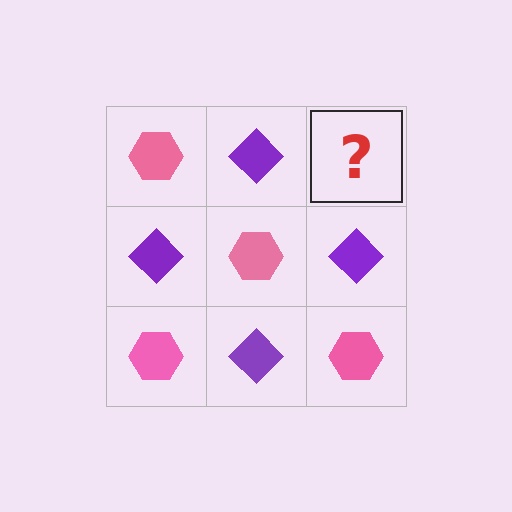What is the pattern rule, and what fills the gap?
The rule is that it alternates pink hexagon and purple diamond in a checkerboard pattern. The gap should be filled with a pink hexagon.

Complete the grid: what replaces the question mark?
The question mark should be replaced with a pink hexagon.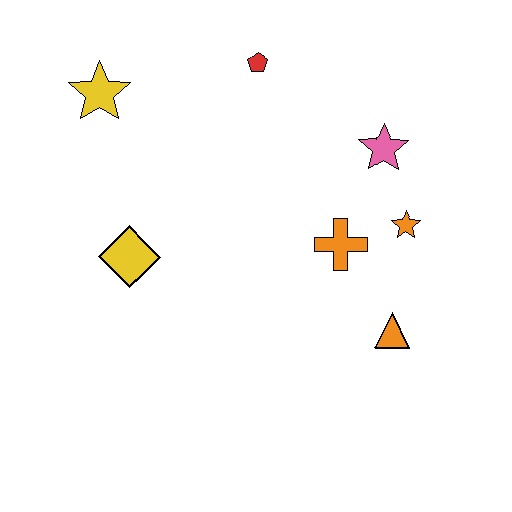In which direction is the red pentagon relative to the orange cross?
The red pentagon is above the orange cross.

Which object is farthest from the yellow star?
The orange triangle is farthest from the yellow star.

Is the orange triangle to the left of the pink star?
No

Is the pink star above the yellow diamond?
Yes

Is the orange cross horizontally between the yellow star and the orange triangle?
Yes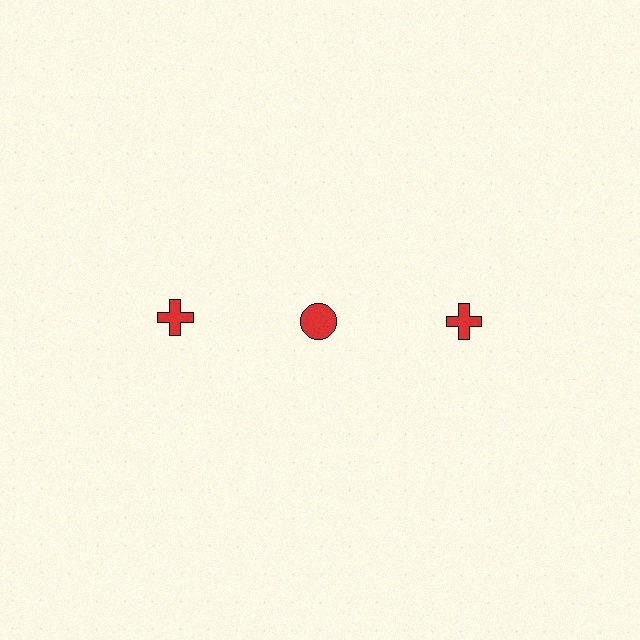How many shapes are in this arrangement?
There are 3 shapes arranged in a grid pattern.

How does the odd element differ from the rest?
It has a different shape: circle instead of cross.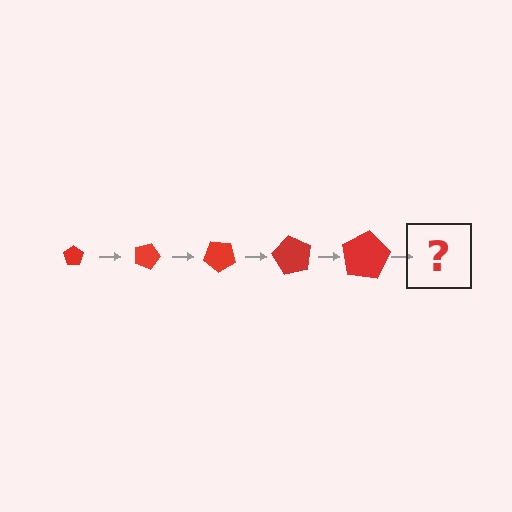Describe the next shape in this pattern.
It should be a pentagon, larger than the previous one and rotated 100 degrees from the start.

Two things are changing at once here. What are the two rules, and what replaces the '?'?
The two rules are that the pentagon grows larger each step and it rotates 20 degrees each step. The '?' should be a pentagon, larger than the previous one and rotated 100 degrees from the start.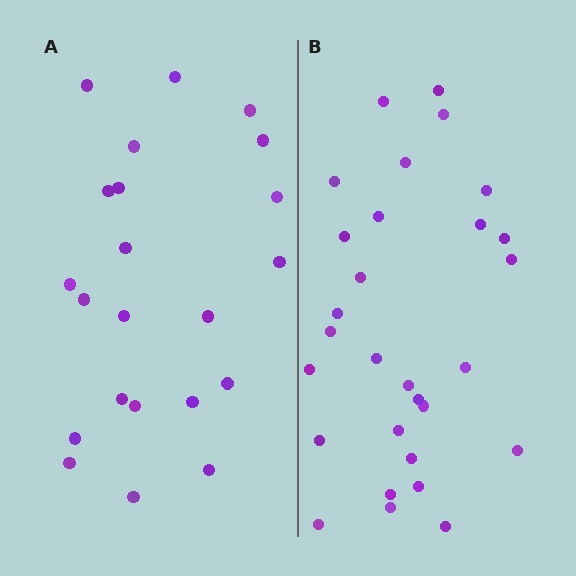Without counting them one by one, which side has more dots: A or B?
Region B (the right region) has more dots.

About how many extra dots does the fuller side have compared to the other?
Region B has roughly 8 or so more dots than region A.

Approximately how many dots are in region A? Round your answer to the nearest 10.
About 20 dots. (The exact count is 22, which rounds to 20.)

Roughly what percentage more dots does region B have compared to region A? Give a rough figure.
About 30% more.